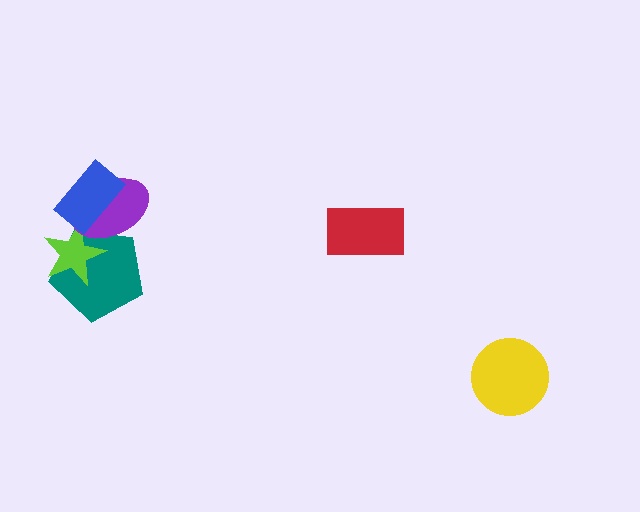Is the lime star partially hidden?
Yes, it is partially covered by another shape.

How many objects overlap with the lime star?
3 objects overlap with the lime star.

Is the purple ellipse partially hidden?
Yes, it is partially covered by another shape.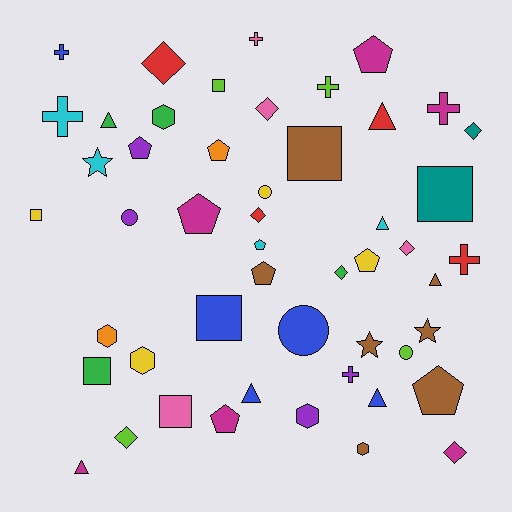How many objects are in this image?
There are 50 objects.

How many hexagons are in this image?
There are 5 hexagons.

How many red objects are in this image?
There are 4 red objects.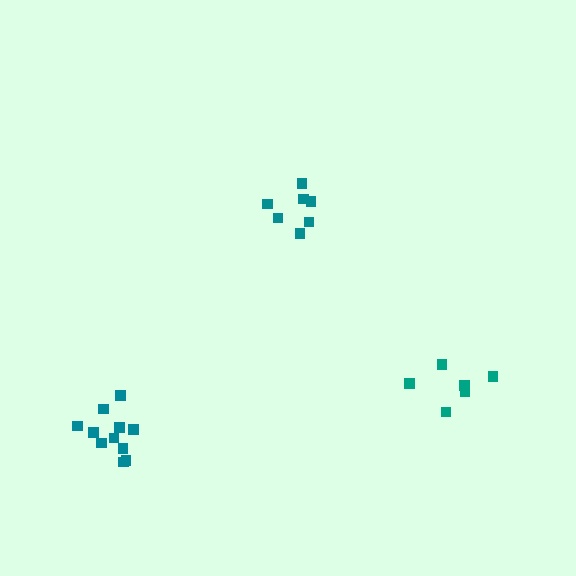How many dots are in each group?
Group 1: 7 dots, Group 2: 11 dots, Group 3: 6 dots (24 total).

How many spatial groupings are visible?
There are 3 spatial groupings.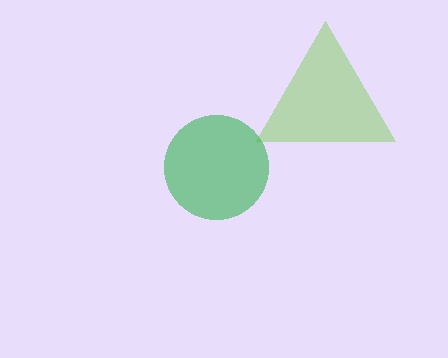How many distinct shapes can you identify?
There are 2 distinct shapes: a lime triangle, a green circle.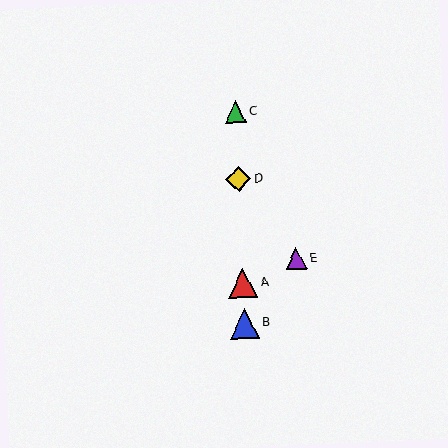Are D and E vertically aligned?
No, D is at x≈238 and E is at x≈296.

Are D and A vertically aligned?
Yes, both are at x≈238.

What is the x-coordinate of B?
Object B is at x≈244.